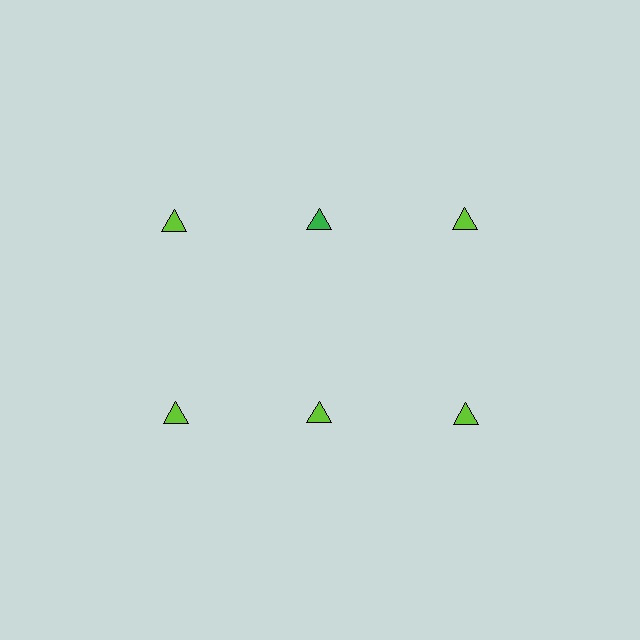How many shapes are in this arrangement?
There are 6 shapes arranged in a grid pattern.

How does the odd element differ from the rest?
It has a different color: green instead of lime.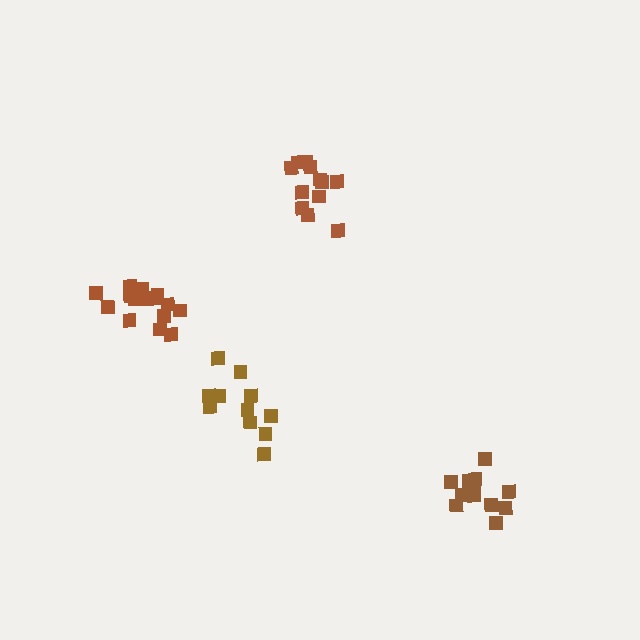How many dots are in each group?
Group 1: 11 dots, Group 2: 12 dots, Group 3: 15 dots, Group 4: 13 dots (51 total).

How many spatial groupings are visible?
There are 4 spatial groupings.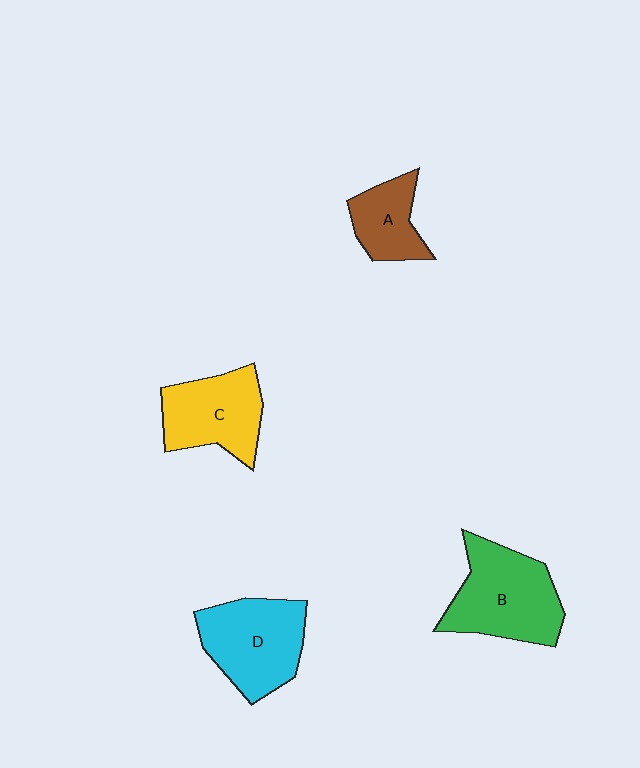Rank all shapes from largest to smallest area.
From largest to smallest: B (green), D (cyan), C (yellow), A (brown).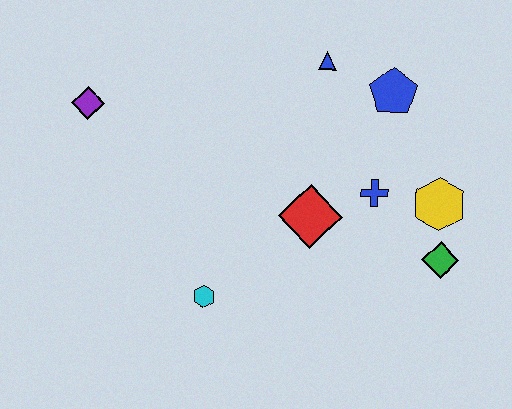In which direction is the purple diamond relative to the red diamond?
The purple diamond is to the left of the red diamond.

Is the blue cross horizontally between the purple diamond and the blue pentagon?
Yes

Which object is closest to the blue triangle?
The blue pentagon is closest to the blue triangle.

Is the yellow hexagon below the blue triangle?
Yes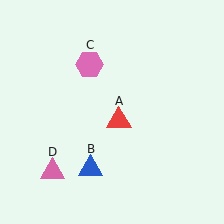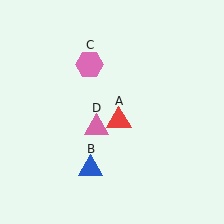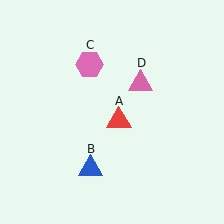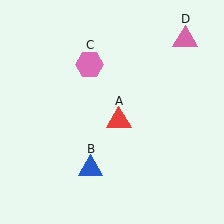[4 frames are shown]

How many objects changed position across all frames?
1 object changed position: pink triangle (object D).